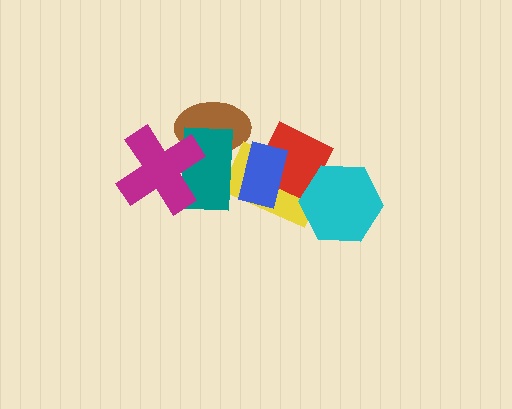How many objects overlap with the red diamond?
3 objects overlap with the red diamond.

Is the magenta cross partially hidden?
No, no other shape covers it.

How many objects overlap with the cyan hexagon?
2 objects overlap with the cyan hexagon.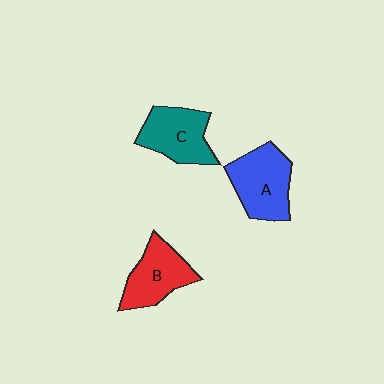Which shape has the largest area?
Shape A (blue).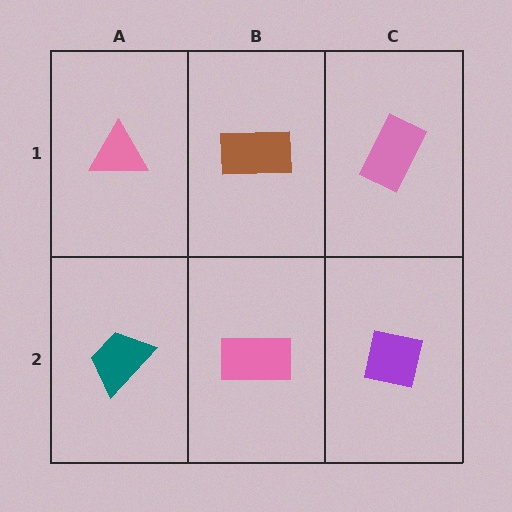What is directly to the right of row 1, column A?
A brown rectangle.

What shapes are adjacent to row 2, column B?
A brown rectangle (row 1, column B), a teal trapezoid (row 2, column A), a purple square (row 2, column C).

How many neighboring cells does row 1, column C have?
2.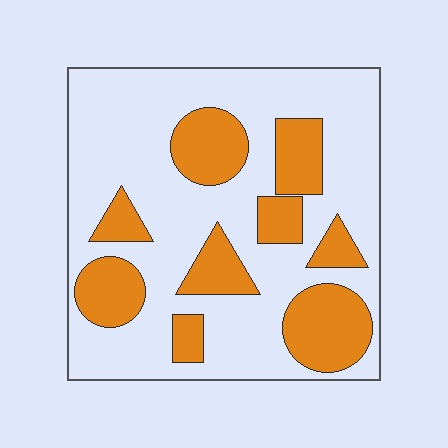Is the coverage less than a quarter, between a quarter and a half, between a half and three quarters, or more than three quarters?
Between a quarter and a half.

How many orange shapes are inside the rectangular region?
9.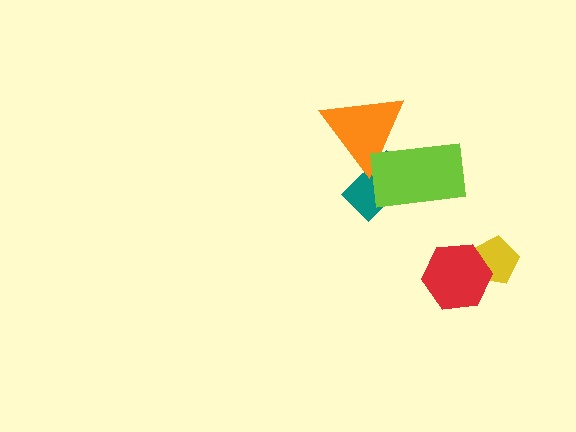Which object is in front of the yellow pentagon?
The red hexagon is in front of the yellow pentagon.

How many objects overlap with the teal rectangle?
2 objects overlap with the teal rectangle.